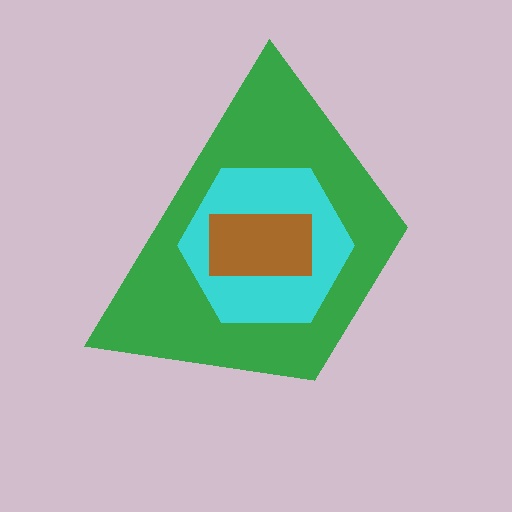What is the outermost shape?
The green trapezoid.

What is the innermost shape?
The brown rectangle.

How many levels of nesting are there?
3.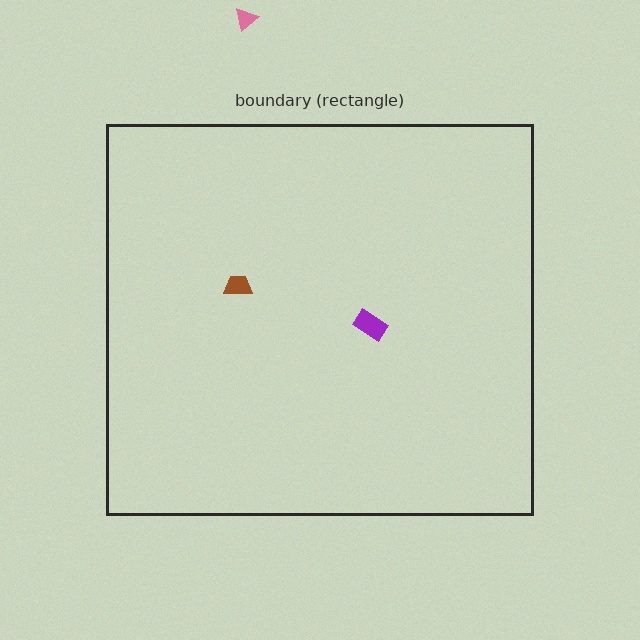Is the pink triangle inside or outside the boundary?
Outside.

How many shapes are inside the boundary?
2 inside, 1 outside.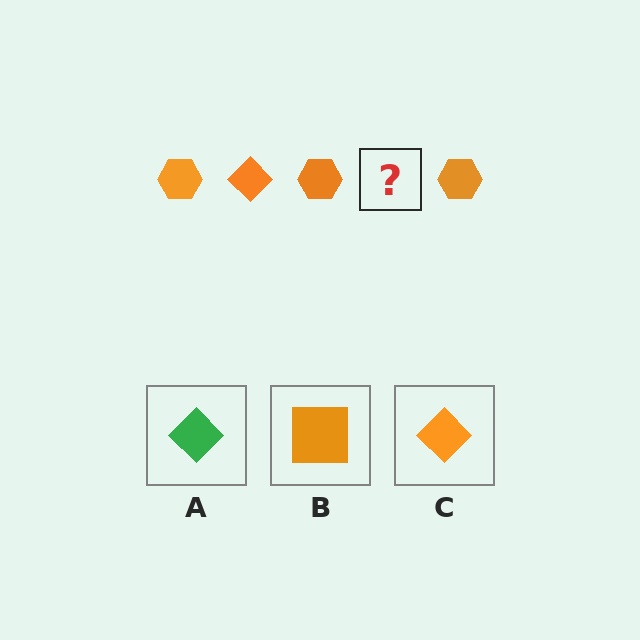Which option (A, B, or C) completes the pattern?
C.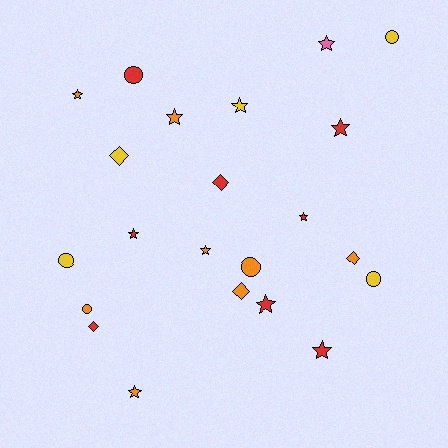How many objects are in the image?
There are 22 objects.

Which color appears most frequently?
Red, with 8 objects.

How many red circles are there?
There is 1 red circle.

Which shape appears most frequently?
Star, with 11 objects.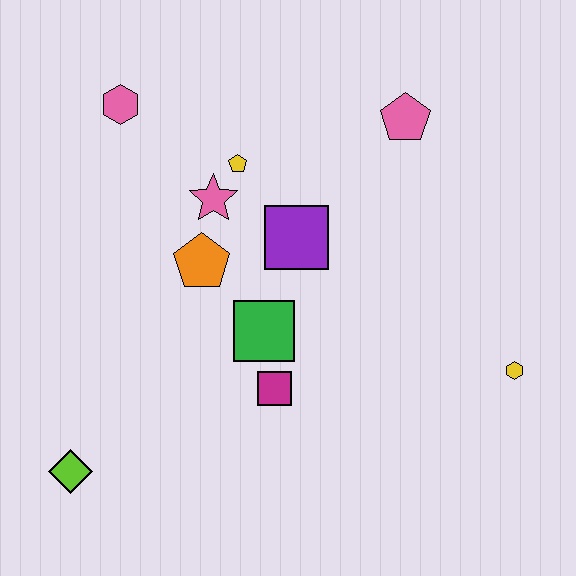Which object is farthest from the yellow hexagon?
The pink hexagon is farthest from the yellow hexagon.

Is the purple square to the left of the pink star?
No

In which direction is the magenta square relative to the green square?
The magenta square is below the green square.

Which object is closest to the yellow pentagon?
The pink star is closest to the yellow pentagon.